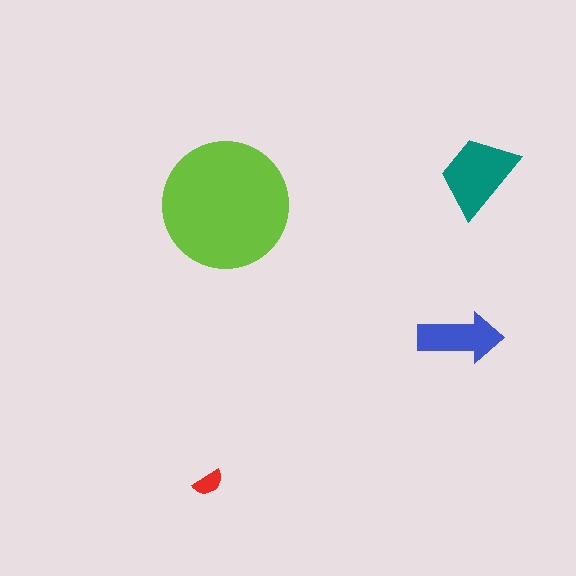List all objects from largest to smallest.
The lime circle, the teal trapezoid, the blue arrow, the red semicircle.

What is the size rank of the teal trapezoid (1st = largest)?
2nd.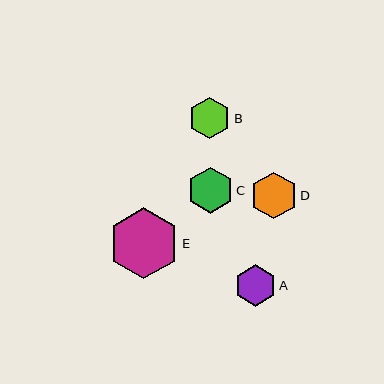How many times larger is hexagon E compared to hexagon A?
Hexagon E is approximately 1.7 times the size of hexagon A.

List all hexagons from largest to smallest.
From largest to smallest: E, D, C, A, B.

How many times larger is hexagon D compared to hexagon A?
Hexagon D is approximately 1.1 times the size of hexagon A.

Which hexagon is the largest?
Hexagon E is the largest with a size of approximately 71 pixels.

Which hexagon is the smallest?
Hexagon B is the smallest with a size of approximately 42 pixels.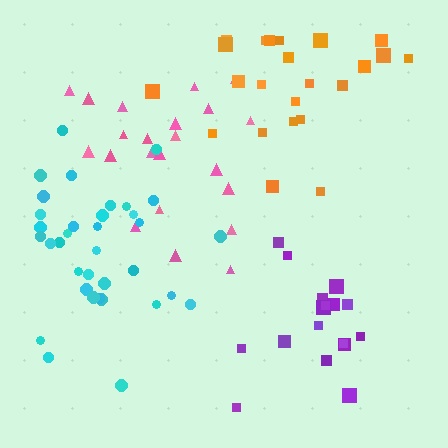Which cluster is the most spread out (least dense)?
Orange.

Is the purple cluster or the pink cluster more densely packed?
Purple.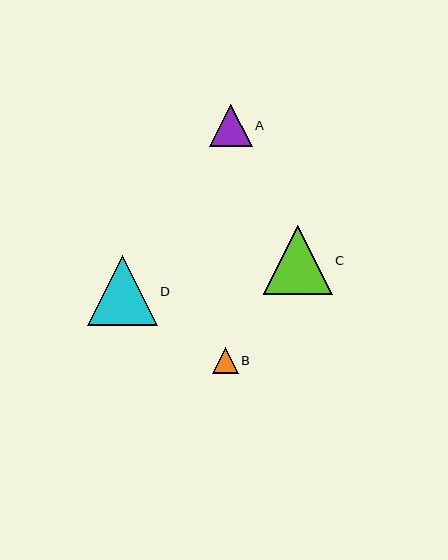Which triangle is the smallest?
Triangle B is the smallest with a size of approximately 26 pixels.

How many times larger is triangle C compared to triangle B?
Triangle C is approximately 2.6 times the size of triangle B.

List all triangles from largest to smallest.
From largest to smallest: D, C, A, B.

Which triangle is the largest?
Triangle D is the largest with a size of approximately 70 pixels.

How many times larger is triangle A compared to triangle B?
Triangle A is approximately 1.6 times the size of triangle B.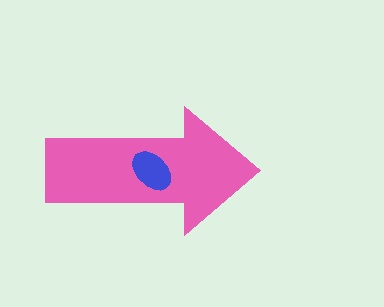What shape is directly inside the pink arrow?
The blue ellipse.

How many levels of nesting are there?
2.